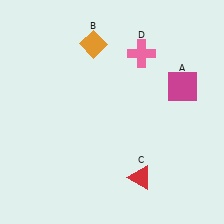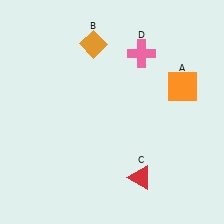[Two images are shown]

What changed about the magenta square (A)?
In Image 1, A is magenta. In Image 2, it changed to orange.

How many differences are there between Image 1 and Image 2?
There is 1 difference between the two images.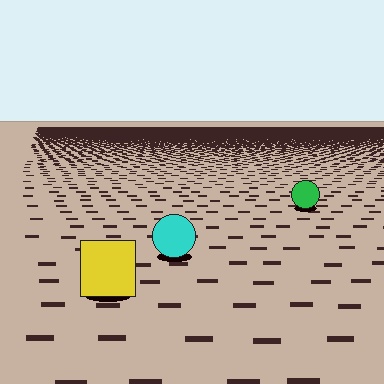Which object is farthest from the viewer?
The green circle is farthest from the viewer. It appears smaller and the ground texture around it is denser.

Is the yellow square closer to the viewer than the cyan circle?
Yes. The yellow square is closer — you can tell from the texture gradient: the ground texture is coarser near it.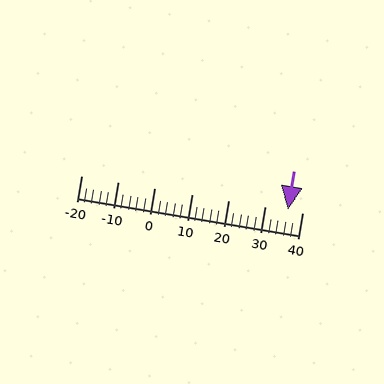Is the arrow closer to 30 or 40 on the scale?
The arrow is closer to 40.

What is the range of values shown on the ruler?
The ruler shows values from -20 to 40.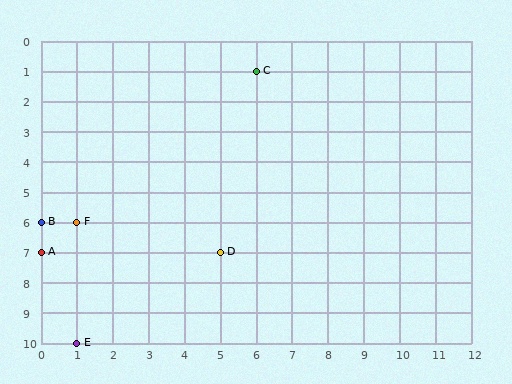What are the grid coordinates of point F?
Point F is at grid coordinates (1, 6).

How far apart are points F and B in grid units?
Points F and B are 1 column apart.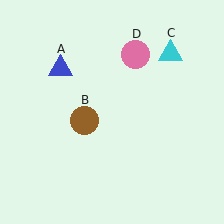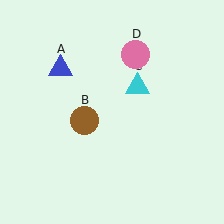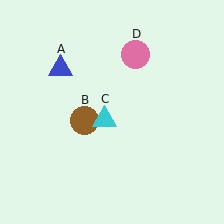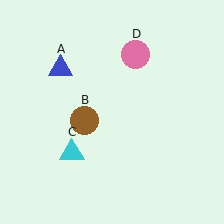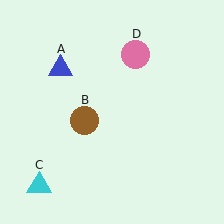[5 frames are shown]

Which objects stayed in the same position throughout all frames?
Blue triangle (object A) and brown circle (object B) and pink circle (object D) remained stationary.